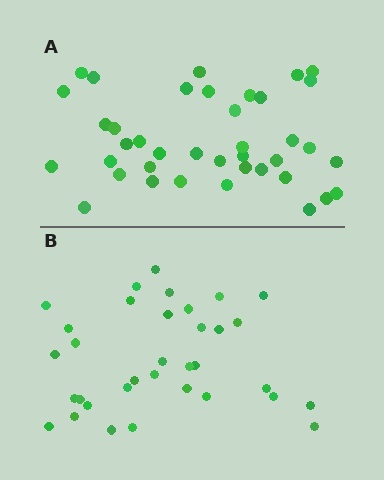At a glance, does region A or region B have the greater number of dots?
Region A (the top region) has more dots.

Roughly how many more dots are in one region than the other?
Region A has about 5 more dots than region B.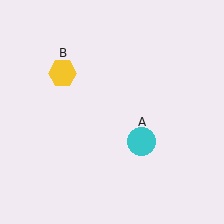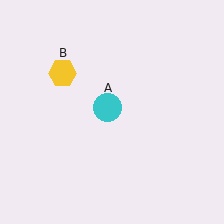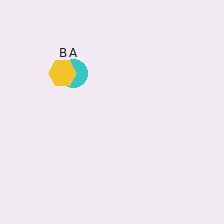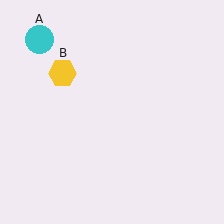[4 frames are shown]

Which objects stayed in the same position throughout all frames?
Yellow hexagon (object B) remained stationary.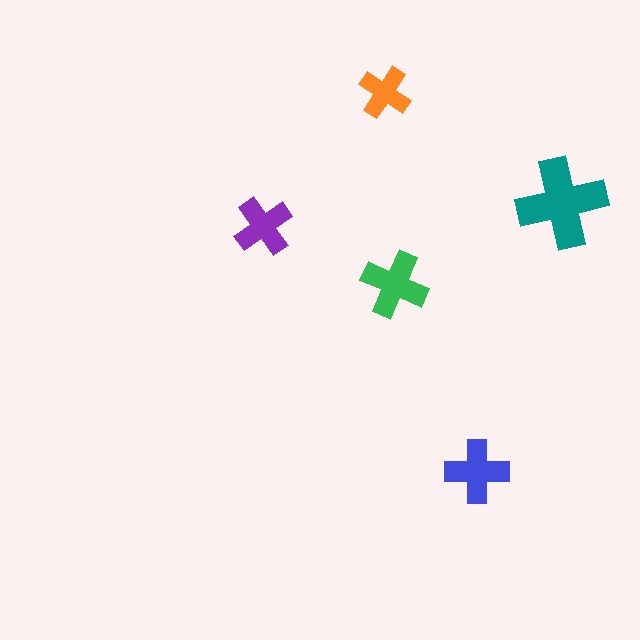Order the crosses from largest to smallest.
the teal one, the green one, the blue one, the purple one, the orange one.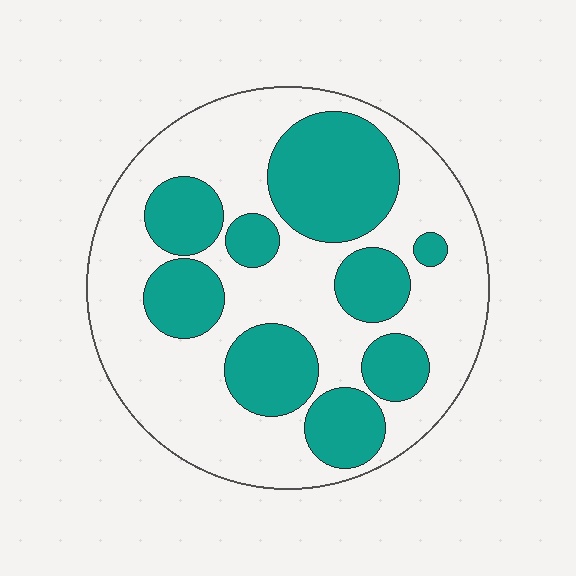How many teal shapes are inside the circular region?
9.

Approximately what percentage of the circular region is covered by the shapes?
Approximately 35%.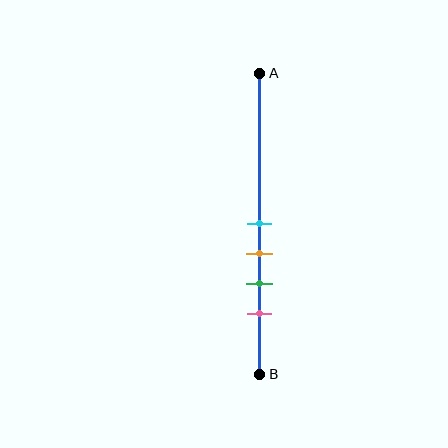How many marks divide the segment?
There are 4 marks dividing the segment.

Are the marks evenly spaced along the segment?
Yes, the marks are approximately evenly spaced.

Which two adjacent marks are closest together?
The cyan and orange marks are the closest adjacent pair.